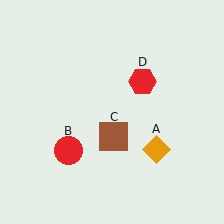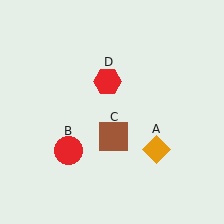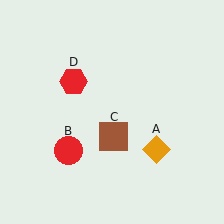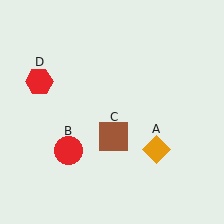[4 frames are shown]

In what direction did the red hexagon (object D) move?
The red hexagon (object D) moved left.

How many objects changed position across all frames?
1 object changed position: red hexagon (object D).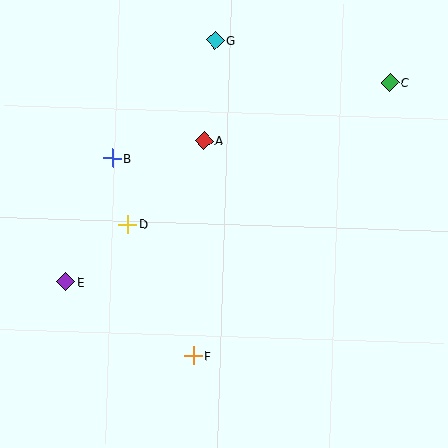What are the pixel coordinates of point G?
Point G is at (215, 40).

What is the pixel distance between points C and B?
The distance between C and B is 288 pixels.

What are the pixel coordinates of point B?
Point B is at (112, 158).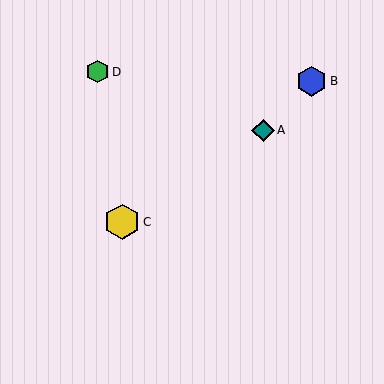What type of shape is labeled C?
Shape C is a yellow hexagon.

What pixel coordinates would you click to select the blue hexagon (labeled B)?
Click at (312, 81) to select the blue hexagon B.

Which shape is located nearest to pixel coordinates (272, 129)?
The teal diamond (labeled A) at (263, 130) is nearest to that location.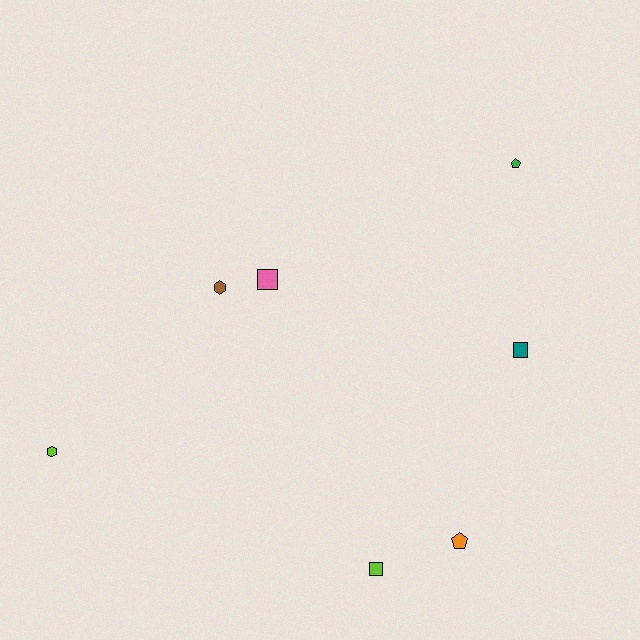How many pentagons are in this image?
There are 2 pentagons.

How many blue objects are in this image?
There are no blue objects.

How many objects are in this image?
There are 7 objects.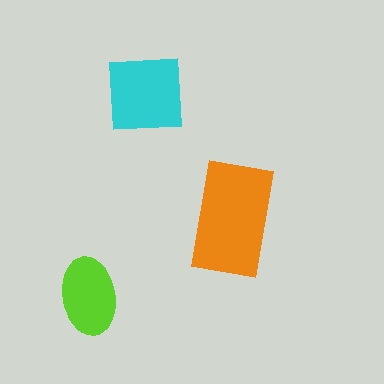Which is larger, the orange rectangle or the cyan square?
The orange rectangle.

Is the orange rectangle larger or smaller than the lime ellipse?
Larger.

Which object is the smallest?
The lime ellipse.